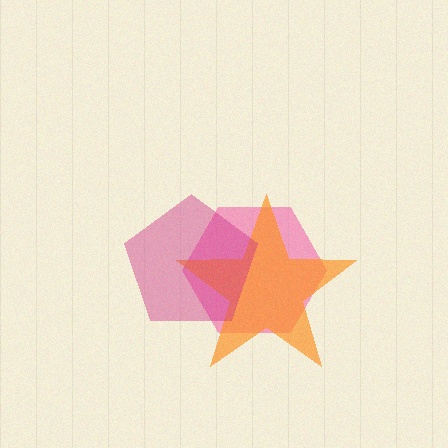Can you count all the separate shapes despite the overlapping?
Yes, there are 3 separate shapes.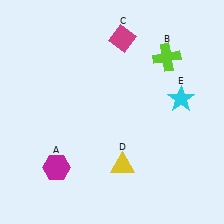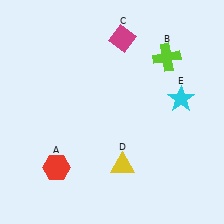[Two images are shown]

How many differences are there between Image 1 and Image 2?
There is 1 difference between the two images.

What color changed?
The hexagon (A) changed from magenta in Image 1 to red in Image 2.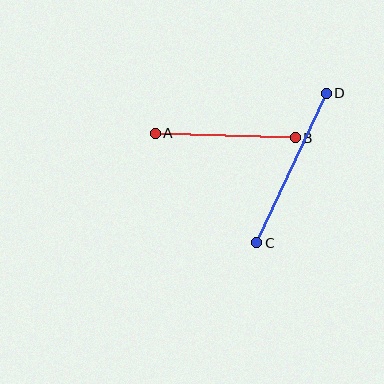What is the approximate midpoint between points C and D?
The midpoint is at approximately (292, 168) pixels.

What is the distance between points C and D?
The distance is approximately 165 pixels.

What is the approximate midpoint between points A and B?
The midpoint is at approximately (225, 136) pixels.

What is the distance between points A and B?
The distance is approximately 140 pixels.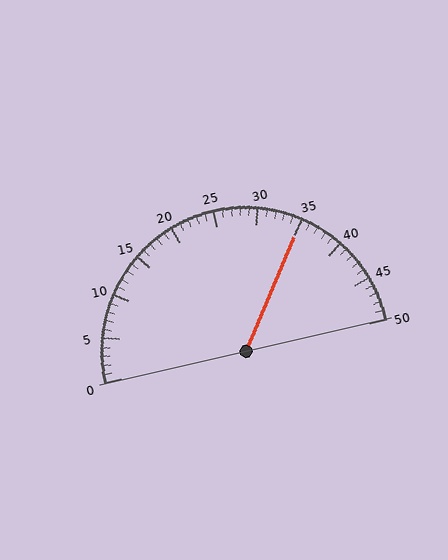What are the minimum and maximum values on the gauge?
The gauge ranges from 0 to 50.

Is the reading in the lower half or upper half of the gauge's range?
The reading is in the upper half of the range (0 to 50).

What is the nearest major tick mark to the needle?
The nearest major tick mark is 35.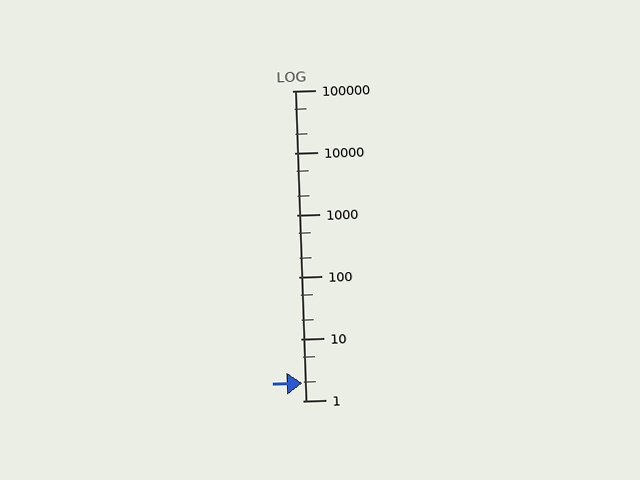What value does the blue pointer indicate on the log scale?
The pointer indicates approximately 1.9.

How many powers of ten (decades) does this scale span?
The scale spans 5 decades, from 1 to 100000.